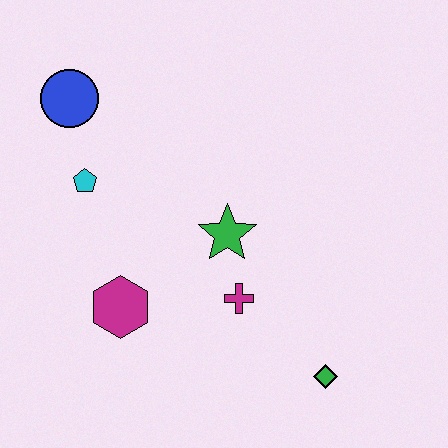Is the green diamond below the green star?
Yes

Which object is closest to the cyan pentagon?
The blue circle is closest to the cyan pentagon.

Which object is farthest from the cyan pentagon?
The green diamond is farthest from the cyan pentagon.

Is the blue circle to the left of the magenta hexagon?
Yes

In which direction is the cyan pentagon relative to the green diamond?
The cyan pentagon is to the left of the green diamond.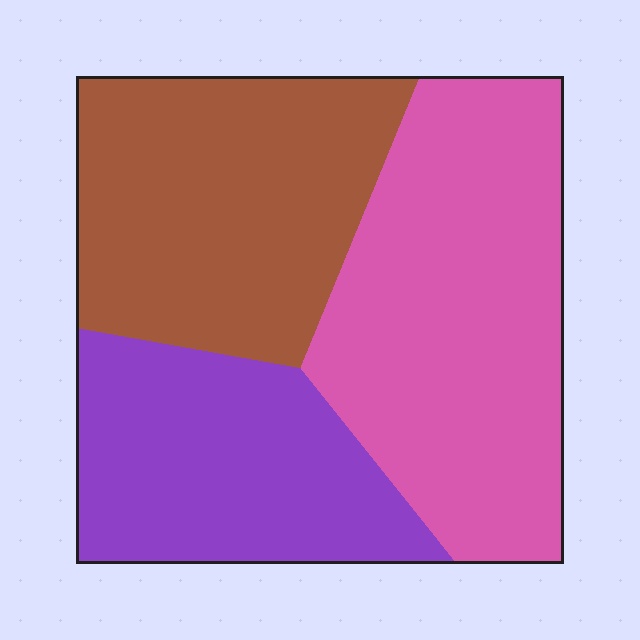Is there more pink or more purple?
Pink.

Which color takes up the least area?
Purple, at roughly 25%.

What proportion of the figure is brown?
Brown takes up between a sixth and a third of the figure.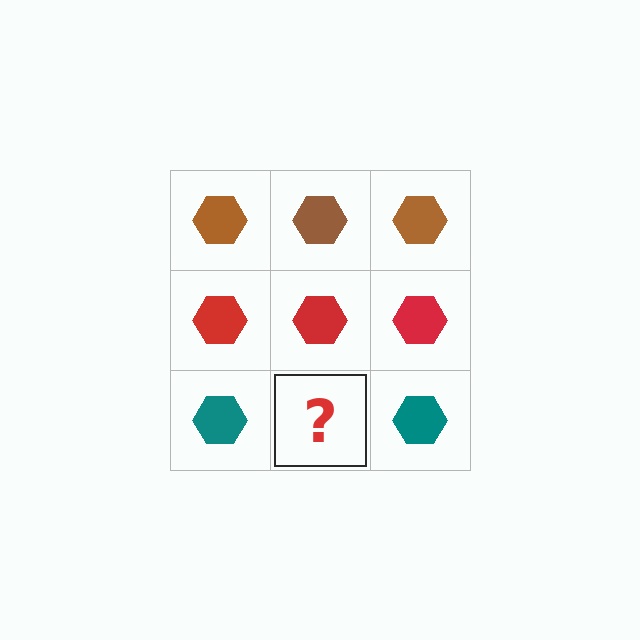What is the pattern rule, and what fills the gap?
The rule is that each row has a consistent color. The gap should be filled with a teal hexagon.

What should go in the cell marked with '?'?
The missing cell should contain a teal hexagon.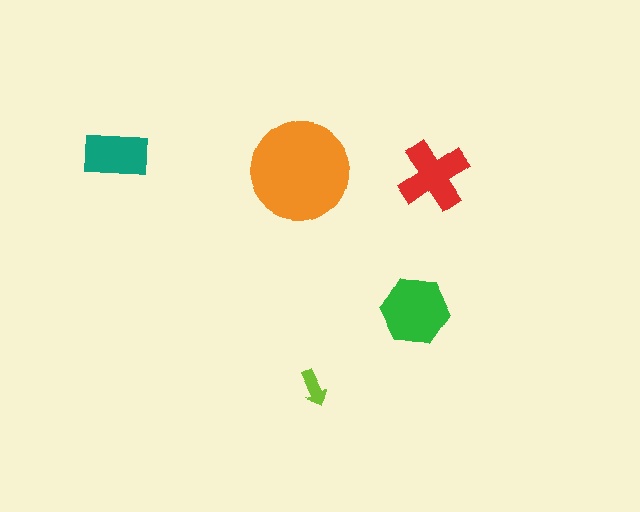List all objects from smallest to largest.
The lime arrow, the teal rectangle, the red cross, the green hexagon, the orange circle.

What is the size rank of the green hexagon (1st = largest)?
2nd.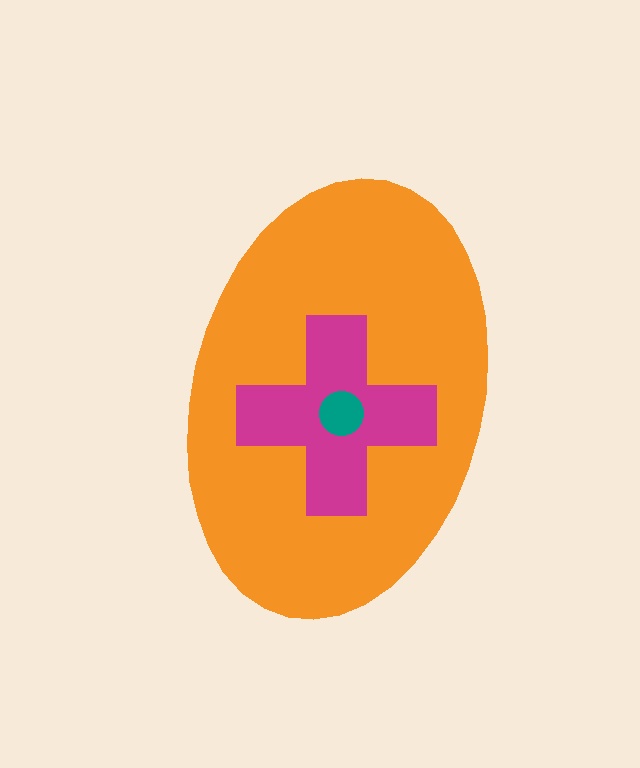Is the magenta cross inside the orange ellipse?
Yes.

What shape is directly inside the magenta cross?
The teal circle.